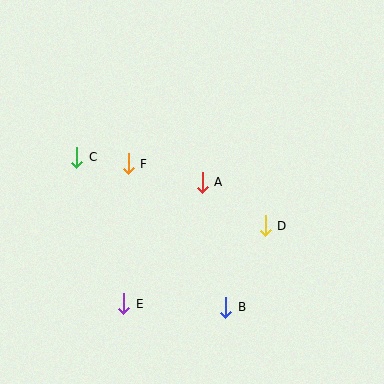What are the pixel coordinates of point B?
Point B is at (226, 307).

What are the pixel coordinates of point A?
Point A is at (202, 182).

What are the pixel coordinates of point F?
Point F is at (128, 164).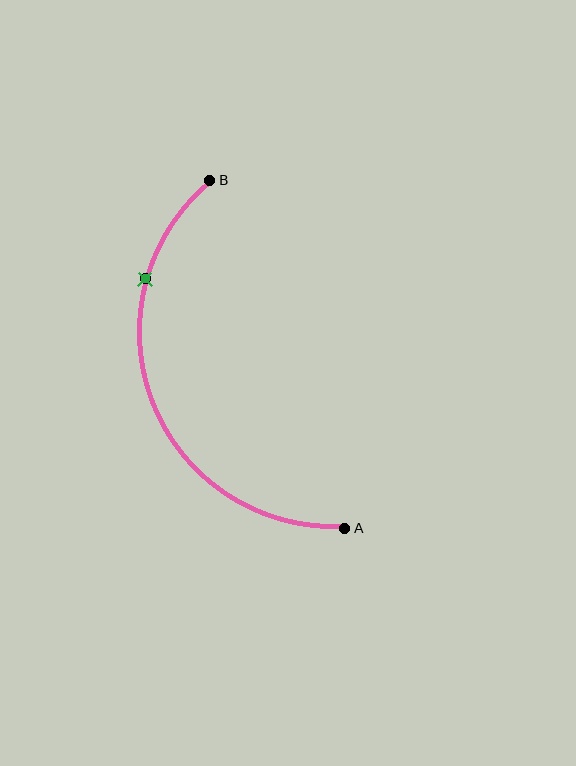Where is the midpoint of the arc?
The arc midpoint is the point on the curve farthest from the straight line joining A and B. It sits to the left of that line.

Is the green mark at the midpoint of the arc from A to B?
No. The green mark lies on the arc but is closer to endpoint B. The arc midpoint would be at the point on the curve equidistant along the arc from both A and B.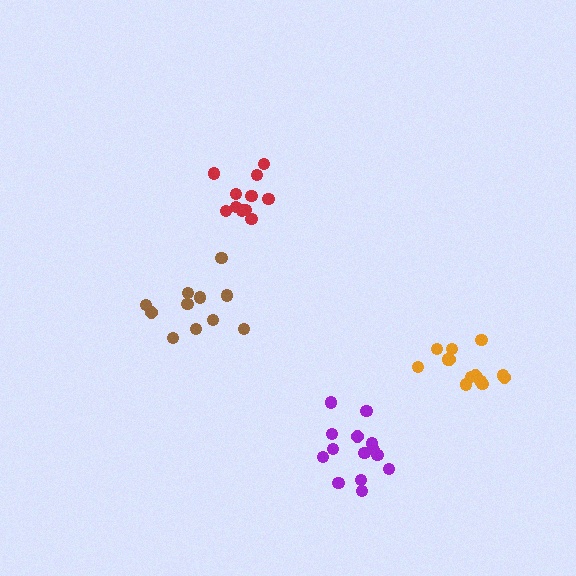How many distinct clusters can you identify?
There are 4 distinct clusters.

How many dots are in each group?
Group 1: 13 dots, Group 2: 14 dots, Group 3: 11 dots, Group 4: 11 dots (49 total).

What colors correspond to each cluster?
The clusters are colored: orange, purple, red, brown.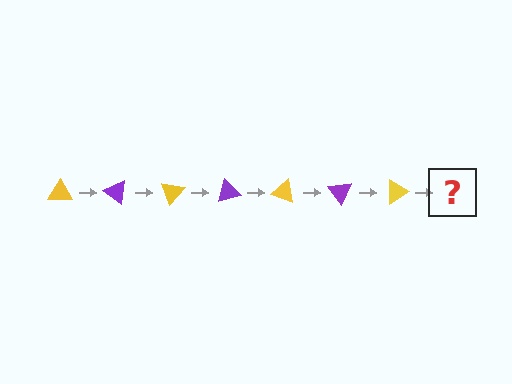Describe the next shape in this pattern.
It should be a purple triangle, rotated 245 degrees from the start.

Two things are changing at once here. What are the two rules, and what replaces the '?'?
The two rules are that it rotates 35 degrees each step and the color cycles through yellow and purple. The '?' should be a purple triangle, rotated 245 degrees from the start.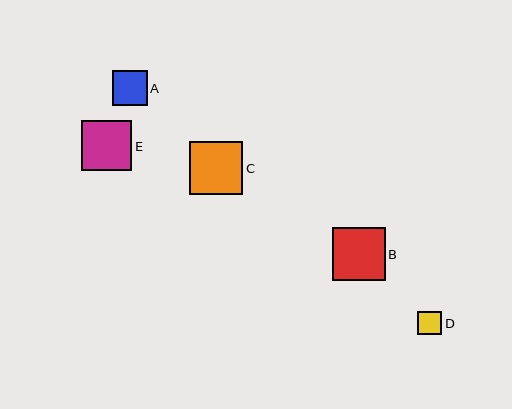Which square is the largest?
Square C is the largest with a size of approximately 54 pixels.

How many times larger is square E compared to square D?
Square E is approximately 2.1 times the size of square D.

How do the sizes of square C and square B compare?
Square C and square B are approximately the same size.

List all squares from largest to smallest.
From largest to smallest: C, B, E, A, D.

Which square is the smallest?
Square D is the smallest with a size of approximately 24 pixels.